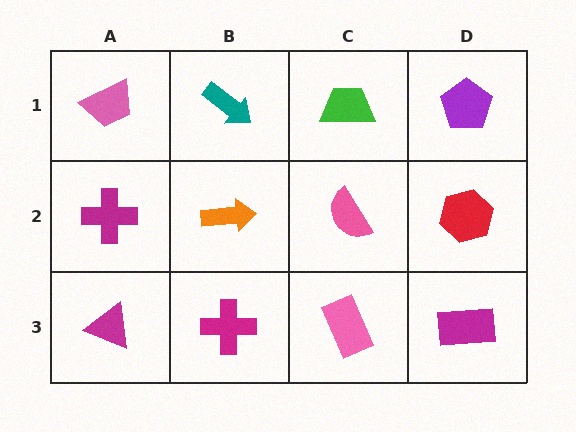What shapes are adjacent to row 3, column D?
A red hexagon (row 2, column D), a pink rectangle (row 3, column C).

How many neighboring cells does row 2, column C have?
4.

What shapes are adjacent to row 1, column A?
A magenta cross (row 2, column A), a teal arrow (row 1, column B).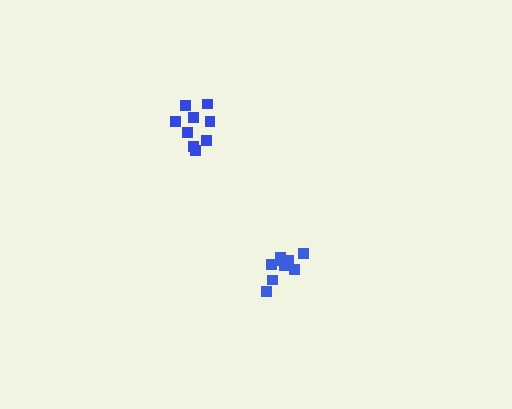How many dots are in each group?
Group 1: 9 dots, Group 2: 9 dots (18 total).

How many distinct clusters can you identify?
There are 2 distinct clusters.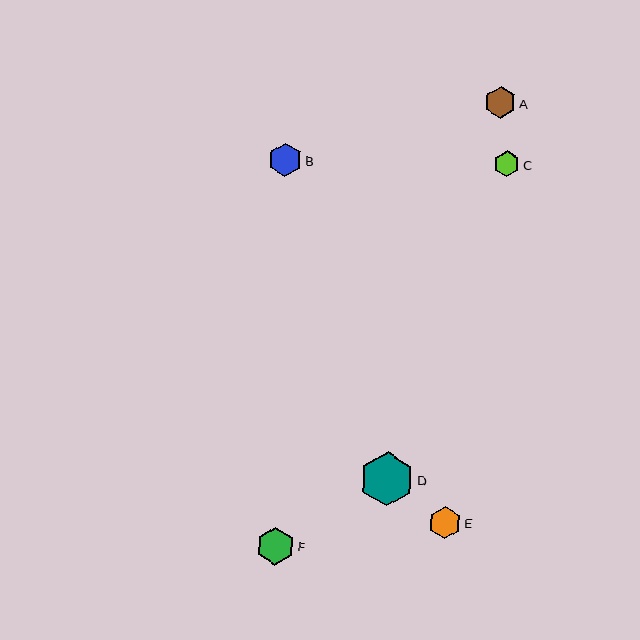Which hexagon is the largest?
Hexagon D is the largest with a size of approximately 54 pixels.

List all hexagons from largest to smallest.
From largest to smallest: D, F, B, E, A, C.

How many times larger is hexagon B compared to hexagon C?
Hexagon B is approximately 1.3 times the size of hexagon C.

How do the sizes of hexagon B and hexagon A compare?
Hexagon B and hexagon A are approximately the same size.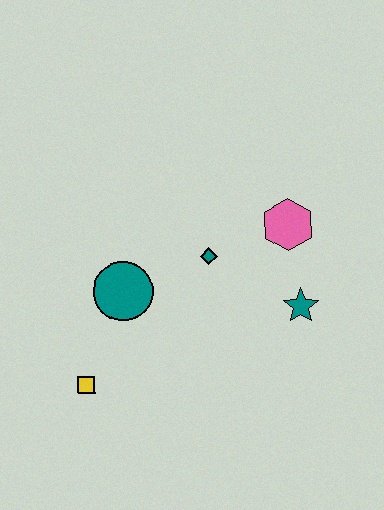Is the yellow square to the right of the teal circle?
No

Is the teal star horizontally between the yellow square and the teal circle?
No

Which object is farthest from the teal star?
The yellow square is farthest from the teal star.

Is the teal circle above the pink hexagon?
No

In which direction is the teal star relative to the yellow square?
The teal star is to the right of the yellow square.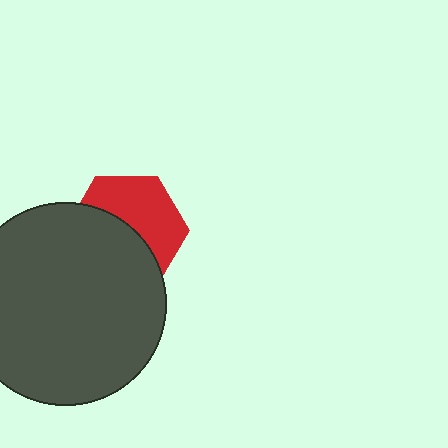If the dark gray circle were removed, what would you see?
You would see the complete red hexagon.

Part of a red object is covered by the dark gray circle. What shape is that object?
It is a hexagon.